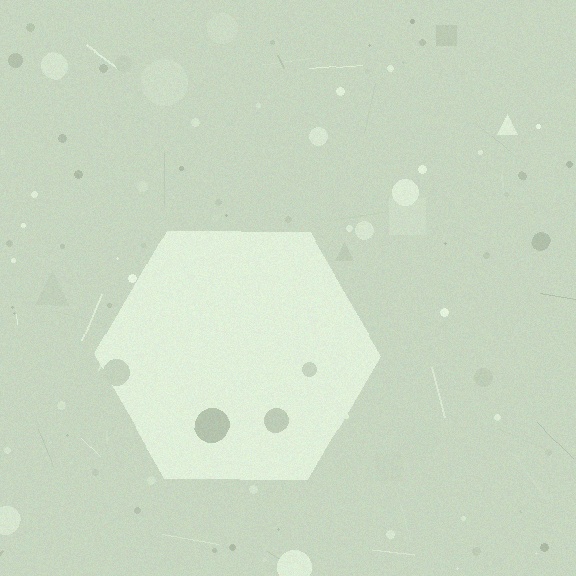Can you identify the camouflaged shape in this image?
The camouflaged shape is a hexagon.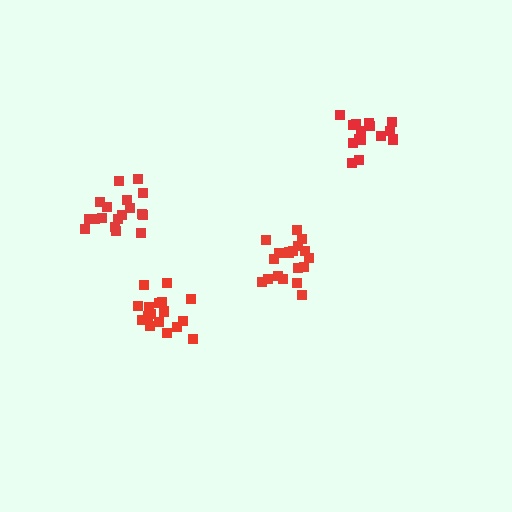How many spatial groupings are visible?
There are 4 spatial groupings.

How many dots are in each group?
Group 1: 15 dots, Group 2: 18 dots, Group 3: 18 dots, Group 4: 18 dots (69 total).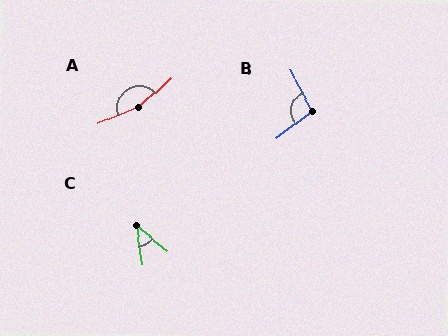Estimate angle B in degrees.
Approximately 100 degrees.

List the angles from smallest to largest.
C (43°), B (100°), A (161°).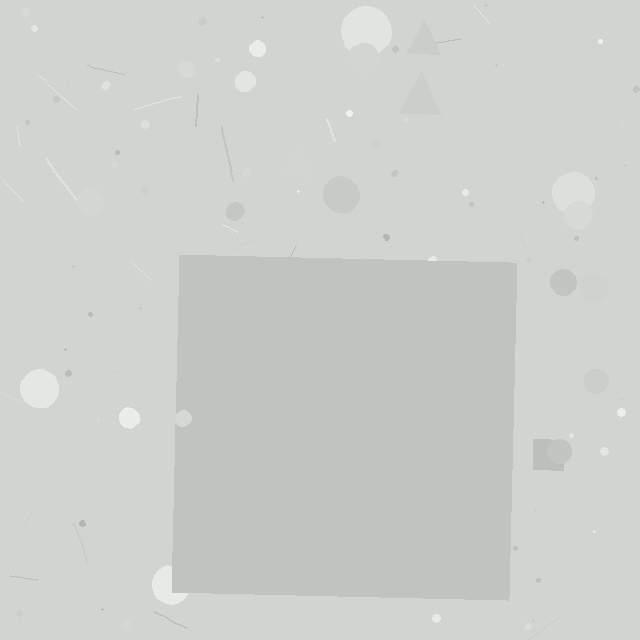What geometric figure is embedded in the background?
A square is embedded in the background.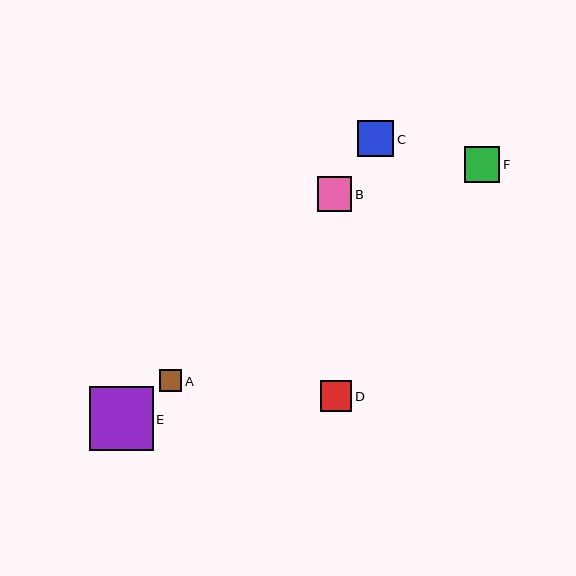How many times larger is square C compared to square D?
Square C is approximately 1.2 times the size of square D.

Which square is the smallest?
Square A is the smallest with a size of approximately 22 pixels.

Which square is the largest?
Square E is the largest with a size of approximately 64 pixels.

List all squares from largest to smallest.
From largest to smallest: E, C, F, B, D, A.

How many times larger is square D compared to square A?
Square D is approximately 1.4 times the size of square A.